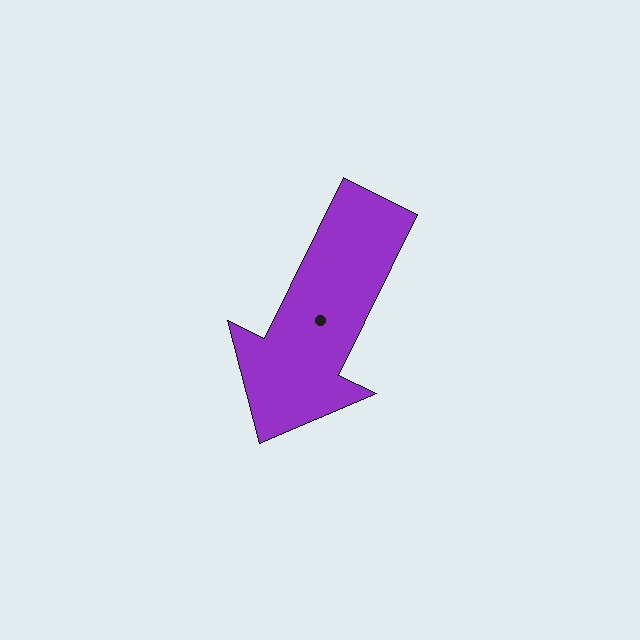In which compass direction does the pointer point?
Southwest.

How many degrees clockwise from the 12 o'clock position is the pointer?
Approximately 206 degrees.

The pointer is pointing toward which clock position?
Roughly 7 o'clock.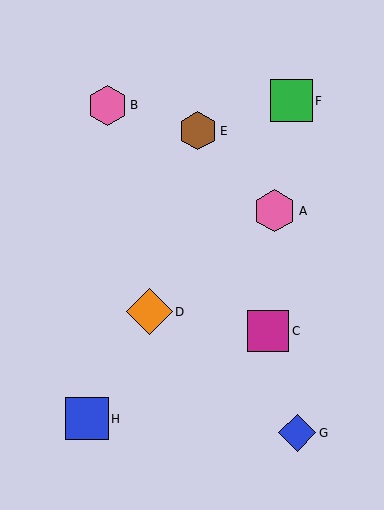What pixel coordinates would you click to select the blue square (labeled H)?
Click at (87, 419) to select the blue square H.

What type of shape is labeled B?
Shape B is a pink hexagon.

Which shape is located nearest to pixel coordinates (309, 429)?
The blue diamond (labeled G) at (297, 433) is nearest to that location.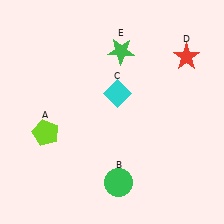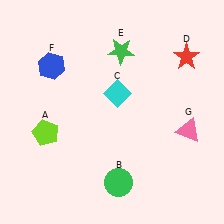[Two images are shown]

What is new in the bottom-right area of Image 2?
A pink triangle (G) was added in the bottom-right area of Image 2.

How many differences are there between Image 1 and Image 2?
There are 2 differences between the two images.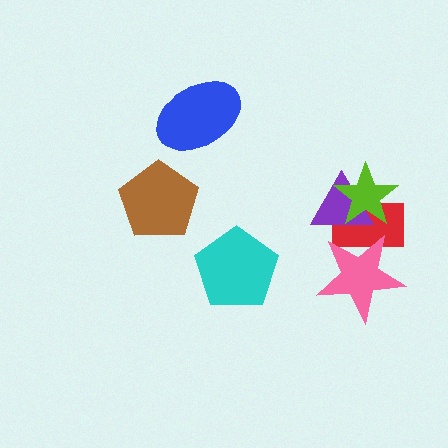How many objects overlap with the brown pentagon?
0 objects overlap with the brown pentagon.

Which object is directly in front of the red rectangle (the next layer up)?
The purple triangle is directly in front of the red rectangle.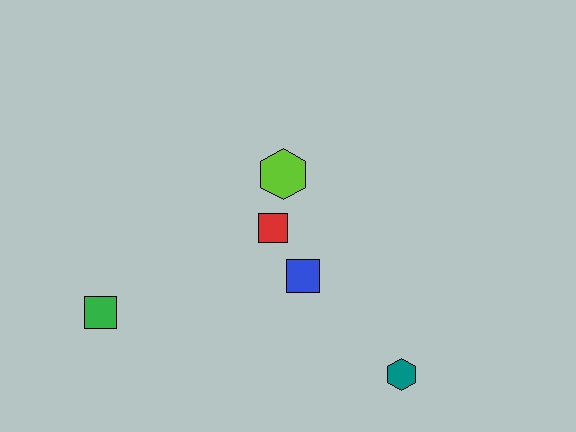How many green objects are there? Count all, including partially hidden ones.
There is 1 green object.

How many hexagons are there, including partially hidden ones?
There are 2 hexagons.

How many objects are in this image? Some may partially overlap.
There are 5 objects.